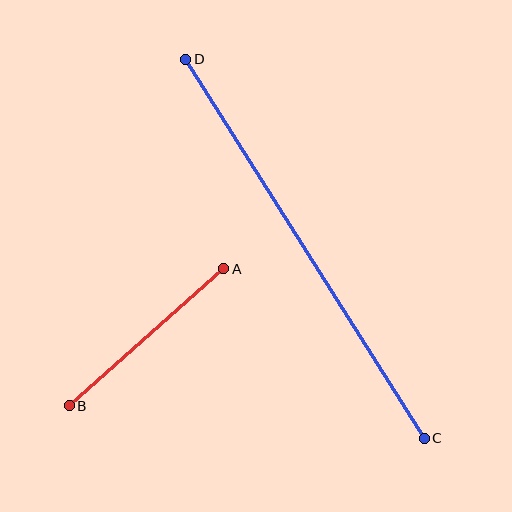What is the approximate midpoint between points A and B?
The midpoint is at approximately (147, 337) pixels.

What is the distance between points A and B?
The distance is approximately 207 pixels.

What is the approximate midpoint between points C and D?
The midpoint is at approximately (305, 249) pixels.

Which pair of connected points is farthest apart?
Points C and D are farthest apart.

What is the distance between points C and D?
The distance is approximately 448 pixels.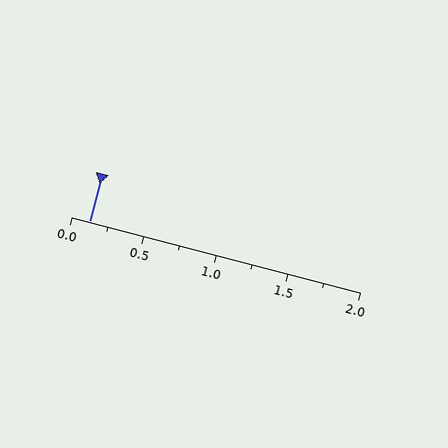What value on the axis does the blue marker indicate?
The marker indicates approximately 0.12.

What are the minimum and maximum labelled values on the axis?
The axis runs from 0.0 to 2.0.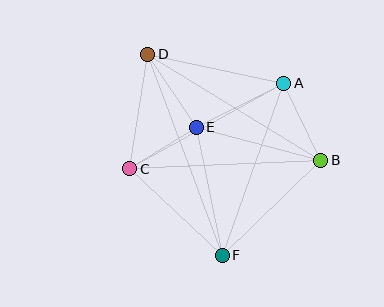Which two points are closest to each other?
Points C and E are closest to each other.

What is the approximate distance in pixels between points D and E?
The distance between D and E is approximately 87 pixels.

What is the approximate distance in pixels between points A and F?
The distance between A and F is approximately 183 pixels.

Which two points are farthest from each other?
Points D and F are farthest from each other.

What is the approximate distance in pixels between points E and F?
The distance between E and F is approximately 131 pixels.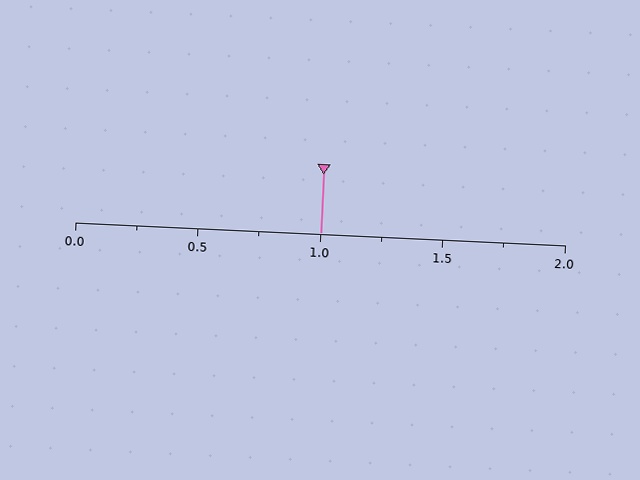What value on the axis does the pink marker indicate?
The marker indicates approximately 1.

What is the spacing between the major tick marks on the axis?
The major ticks are spaced 0.5 apart.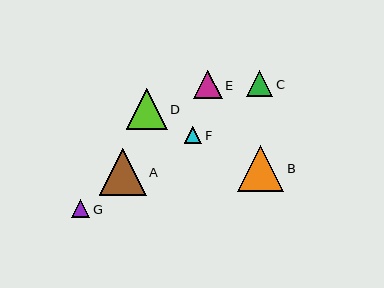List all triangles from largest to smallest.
From largest to smallest: A, B, D, E, C, G, F.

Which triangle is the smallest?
Triangle F is the smallest with a size of approximately 18 pixels.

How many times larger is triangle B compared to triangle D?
Triangle B is approximately 1.1 times the size of triangle D.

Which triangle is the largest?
Triangle A is the largest with a size of approximately 47 pixels.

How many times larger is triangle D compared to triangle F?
Triangle D is approximately 2.3 times the size of triangle F.